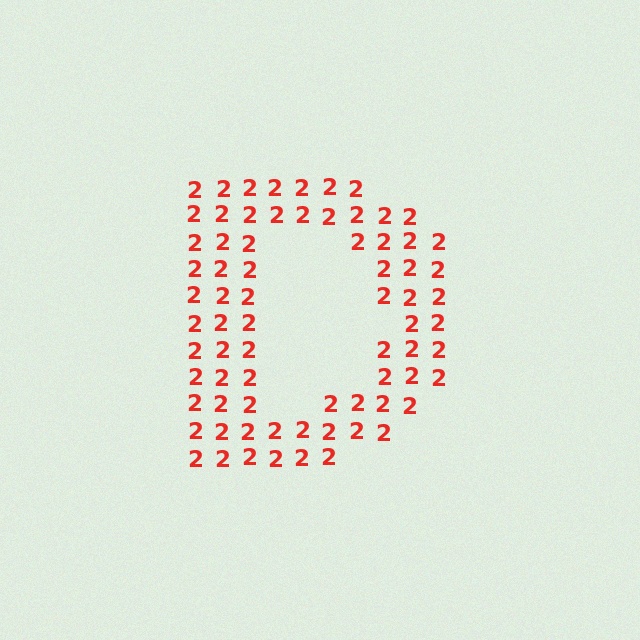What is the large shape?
The large shape is the letter D.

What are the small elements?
The small elements are digit 2's.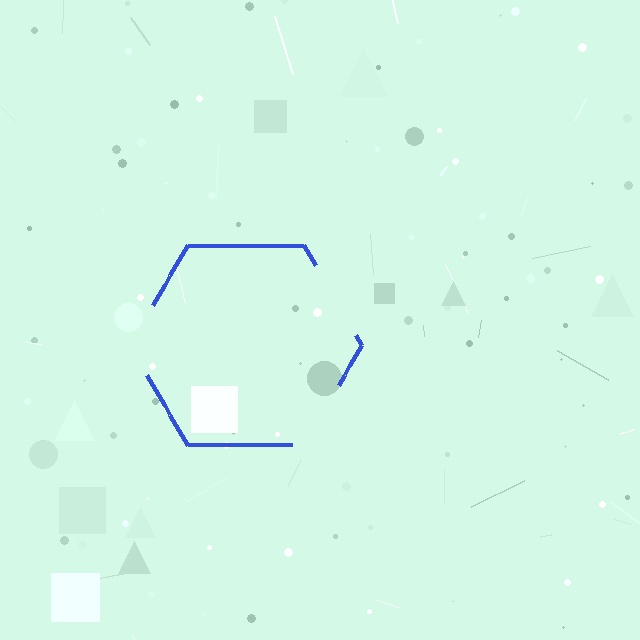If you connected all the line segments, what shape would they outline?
They would outline a hexagon.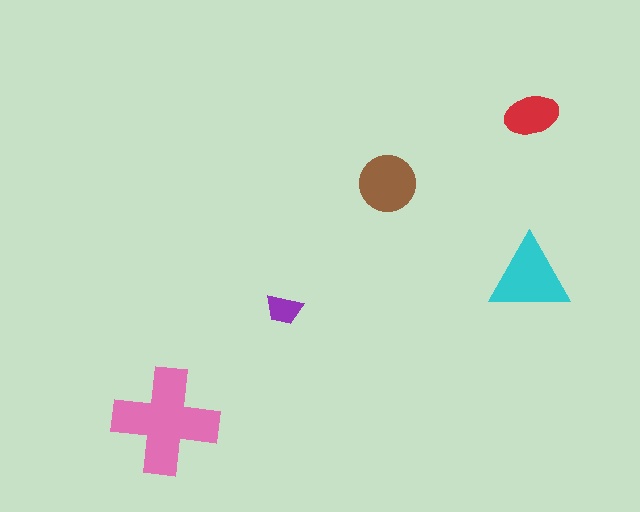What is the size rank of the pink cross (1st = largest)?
1st.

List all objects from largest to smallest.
The pink cross, the cyan triangle, the brown circle, the red ellipse, the purple trapezoid.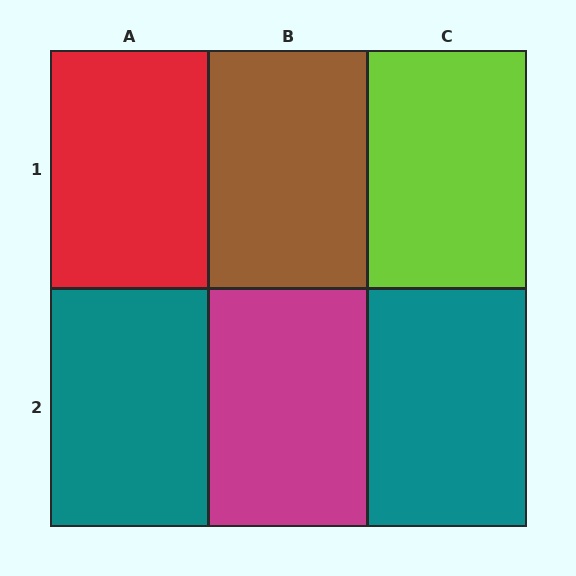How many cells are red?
1 cell is red.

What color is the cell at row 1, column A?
Red.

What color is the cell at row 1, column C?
Lime.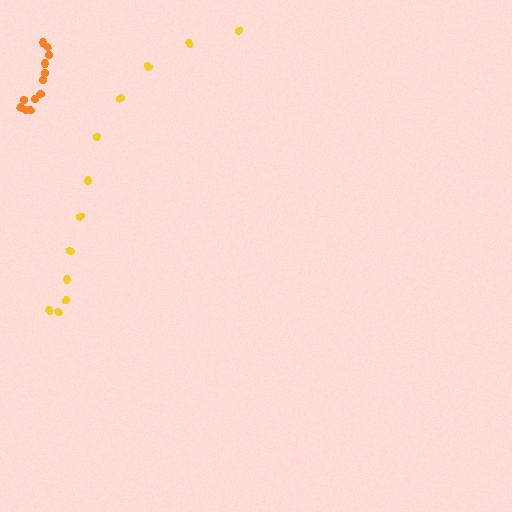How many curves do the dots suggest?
There are 2 distinct paths.